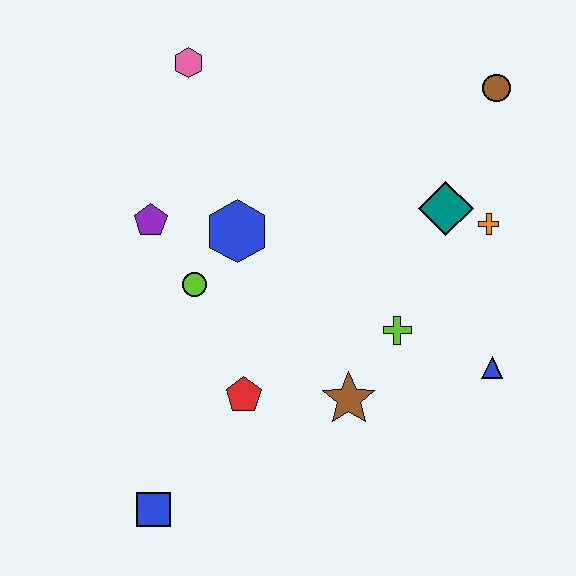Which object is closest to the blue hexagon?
The lime circle is closest to the blue hexagon.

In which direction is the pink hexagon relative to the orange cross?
The pink hexagon is to the left of the orange cross.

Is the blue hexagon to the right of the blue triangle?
No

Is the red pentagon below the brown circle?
Yes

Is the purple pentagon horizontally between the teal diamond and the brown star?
No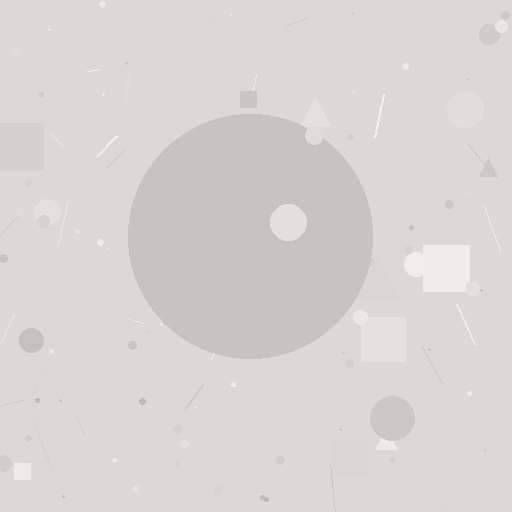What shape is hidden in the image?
A circle is hidden in the image.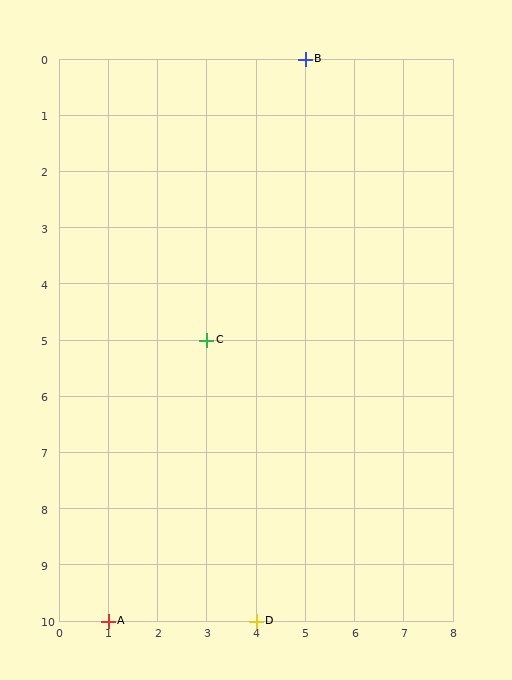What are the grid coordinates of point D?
Point D is at grid coordinates (4, 10).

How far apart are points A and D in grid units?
Points A and D are 3 columns apart.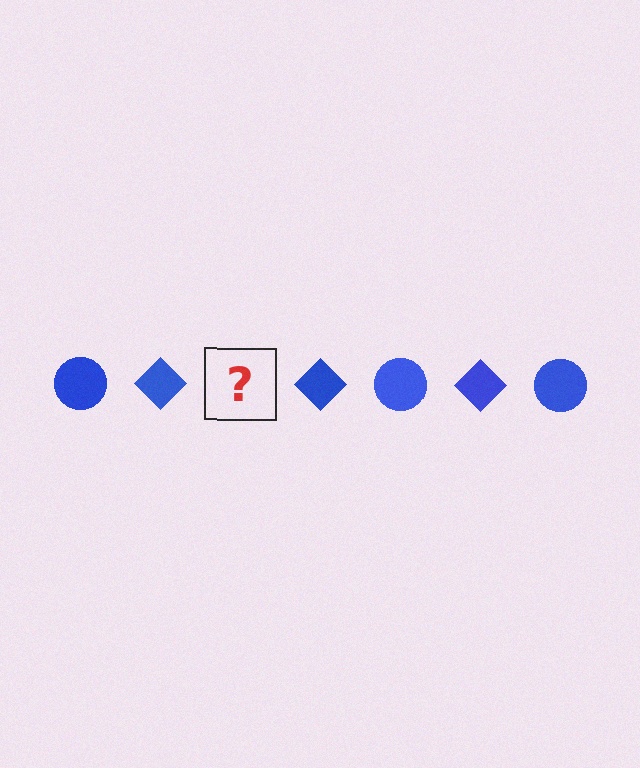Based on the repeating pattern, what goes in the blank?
The blank should be a blue circle.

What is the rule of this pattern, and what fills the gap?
The rule is that the pattern cycles through circle, diamond shapes in blue. The gap should be filled with a blue circle.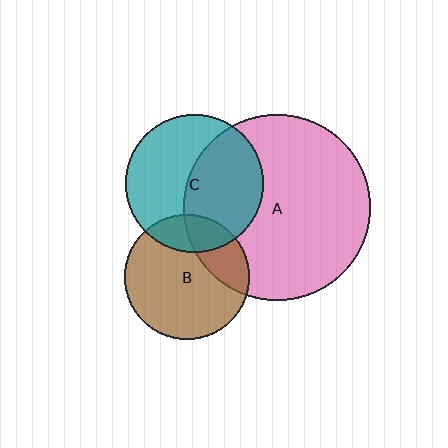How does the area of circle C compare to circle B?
Approximately 1.2 times.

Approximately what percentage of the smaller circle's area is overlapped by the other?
Approximately 50%.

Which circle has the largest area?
Circle A (pink).